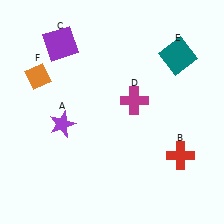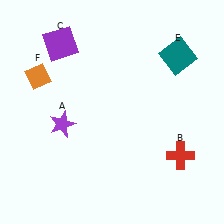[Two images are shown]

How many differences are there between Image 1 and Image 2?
There is 1 difference between the two images.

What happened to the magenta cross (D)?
The magenta cross (D) was removed in Image 2. It was in the top-right area of Image 1.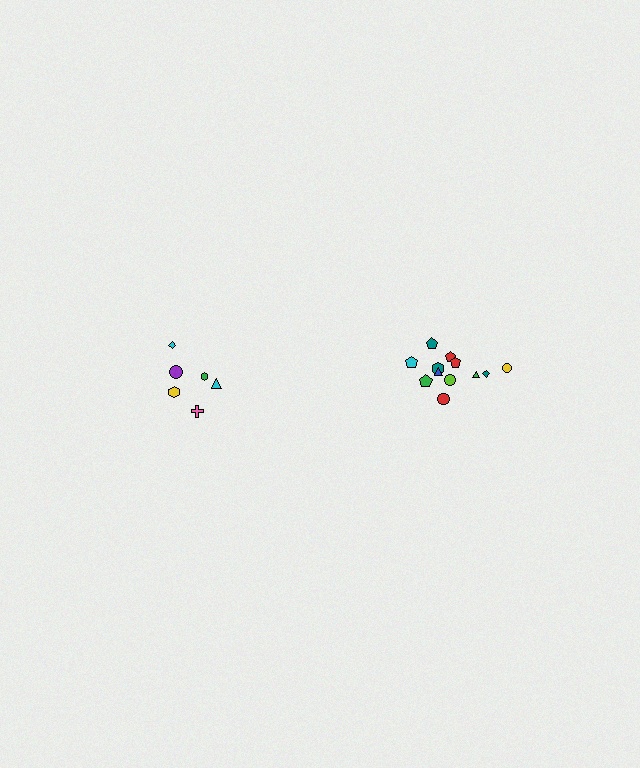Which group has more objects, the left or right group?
The right group.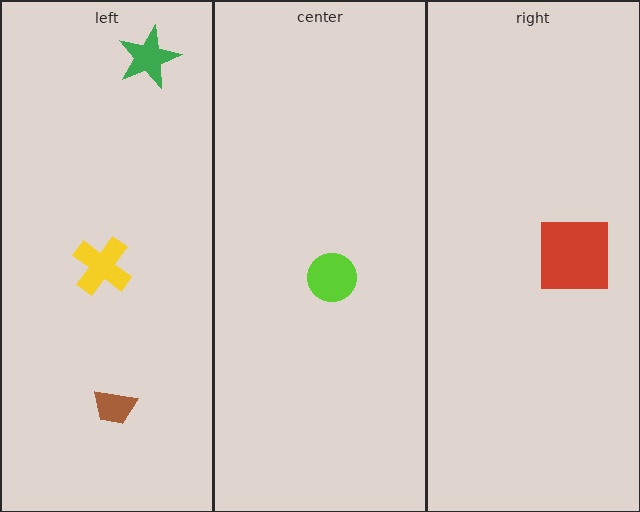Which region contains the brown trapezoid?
The left region.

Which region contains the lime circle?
The center region.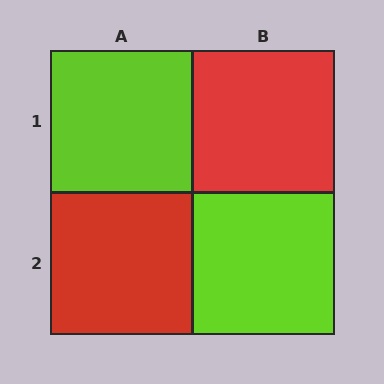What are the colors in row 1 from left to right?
Lime, red.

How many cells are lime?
2 cells are lime.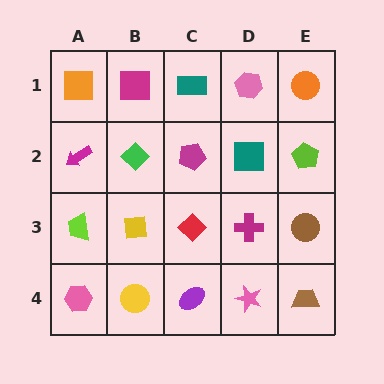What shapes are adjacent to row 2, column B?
A magenta square (row 1, column B), a yellow square (row 3, column B), a magenta arrow (row 2, column A), a magenta pentagon (row 2, column C).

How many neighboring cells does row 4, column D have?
3.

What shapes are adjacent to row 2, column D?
A pink hexagon (row 1, column D), a magenta cross (row 3, column D), a magenta pentagon (row 2, column C), a lime pentagon (row 2, column E).